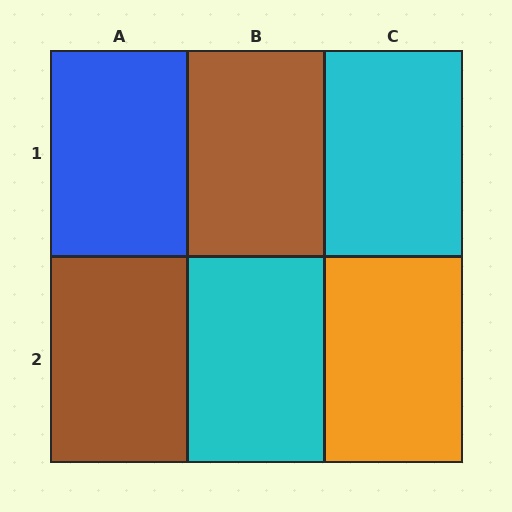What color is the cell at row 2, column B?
Cyan.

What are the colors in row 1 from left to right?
Blue, brown, cyan.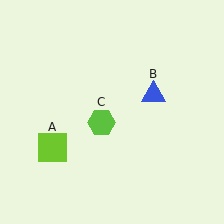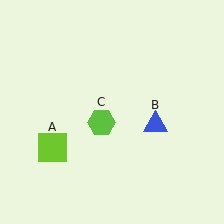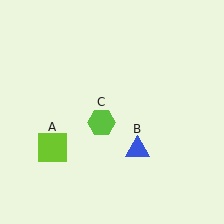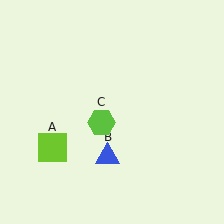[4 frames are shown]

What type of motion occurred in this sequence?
The blue triangle (object B) rotated clockwise around the center of the scene.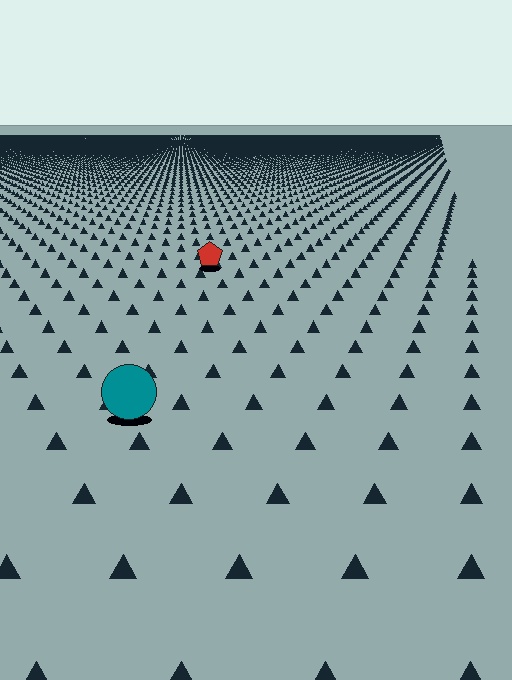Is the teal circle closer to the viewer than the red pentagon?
Yes. The teal circle is closer — you can tell from the texture gradient: the ground texture is coarser near it.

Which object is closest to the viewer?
The teal circle is closest. The texture marks near it are larger and more spread out.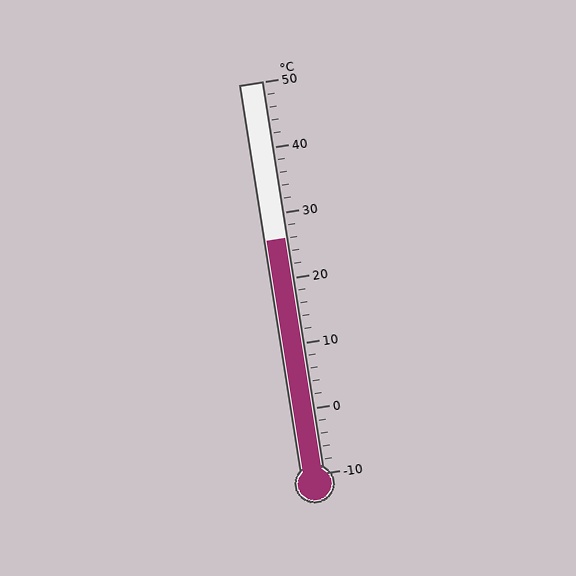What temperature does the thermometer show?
The thermometer shows approximately 26°C.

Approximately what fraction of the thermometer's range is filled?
The thermometer is filled to approximately 60% of its range.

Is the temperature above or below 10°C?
The temperature is above 10°C.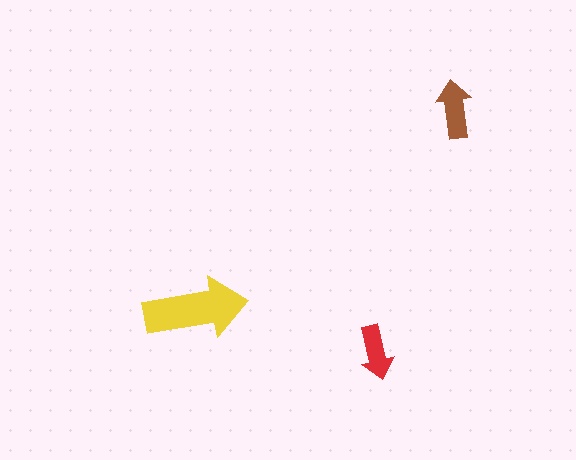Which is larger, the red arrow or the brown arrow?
The brown one.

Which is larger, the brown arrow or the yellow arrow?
The yellow one.